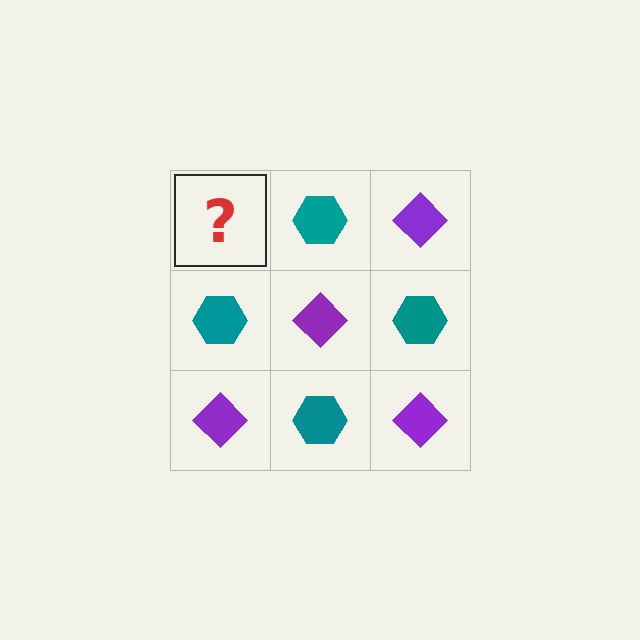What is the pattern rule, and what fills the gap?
The rule is that it alternates purple diamond and teal hexagon in a checkerboard pattern. The gap should be filled with a purple diamond.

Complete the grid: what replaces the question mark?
The question mark should be replaced with a purple diamond.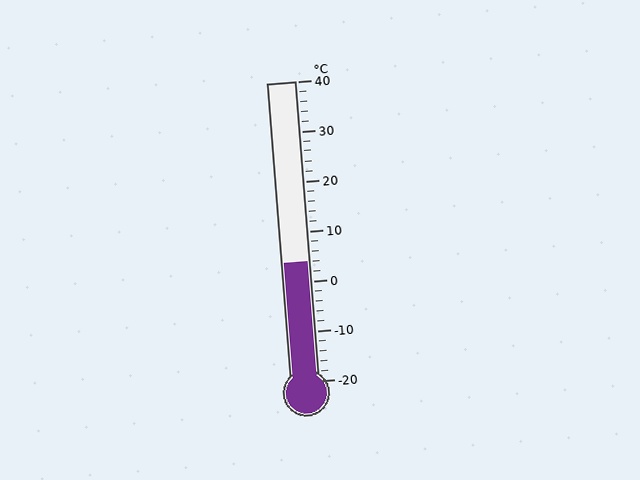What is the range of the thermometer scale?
The thermometer scale ranges from -20°C to 40°C.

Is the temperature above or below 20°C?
The temperature is below 20°C.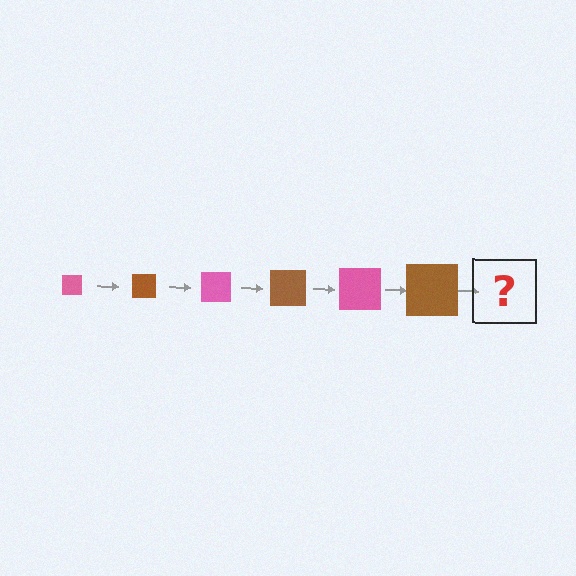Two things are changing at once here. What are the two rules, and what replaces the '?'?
The two rules are that the square grows larger each step and the color cycles through pink and brown. The '?' should be a pink square, larger than the previous one.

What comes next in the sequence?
The next element should be a pink square, larger than the previous one.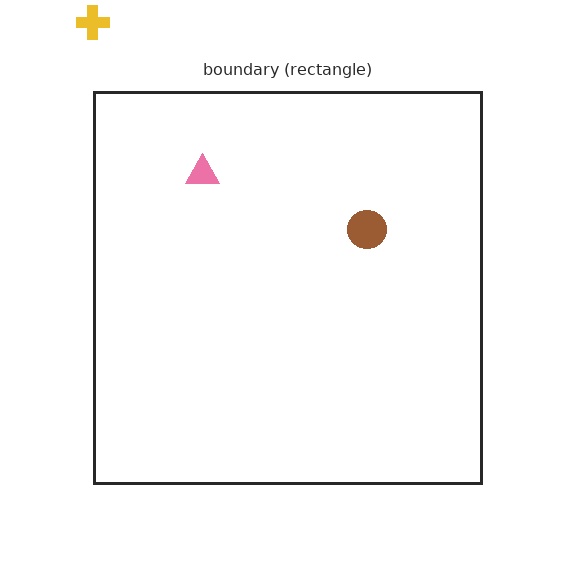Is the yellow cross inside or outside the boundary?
Outside.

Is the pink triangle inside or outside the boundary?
Inside.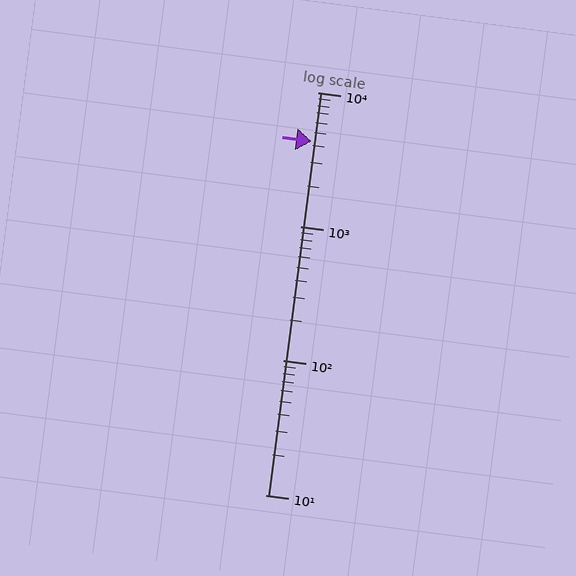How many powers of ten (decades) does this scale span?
The scale spans 3 decades, from 10 to 10000.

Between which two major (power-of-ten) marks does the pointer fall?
The pointer is between 1000 and 10000.